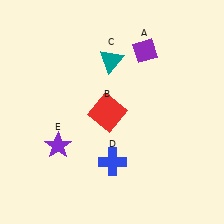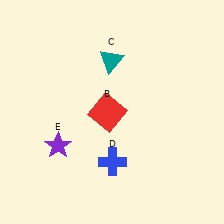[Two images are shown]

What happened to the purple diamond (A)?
The purple diamond (A) was removed in Image 2. It was in the top-right area of Image 1.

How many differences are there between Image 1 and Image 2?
There is 1 difference between the two images.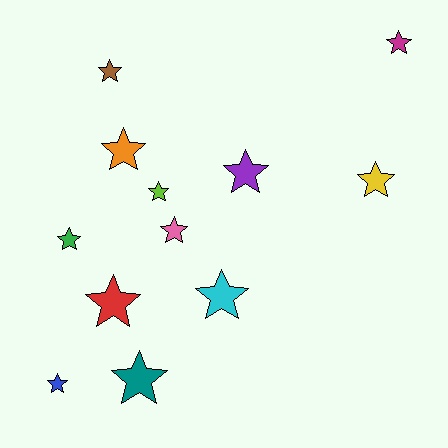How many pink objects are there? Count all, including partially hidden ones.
There is 1 pink object.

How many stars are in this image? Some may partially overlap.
There are 12 stars.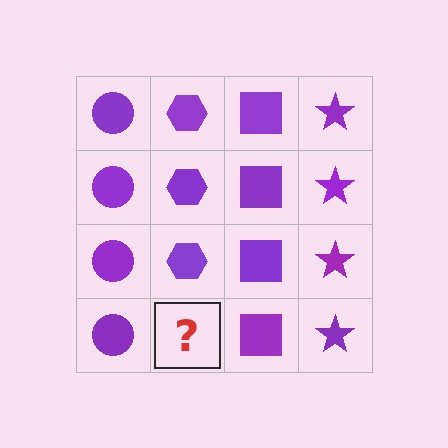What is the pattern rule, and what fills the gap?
The rule is that each column has a consistent shape. The gap should be filled with a purple hexagon.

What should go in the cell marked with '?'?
The missing cell should contain a purple hexagon.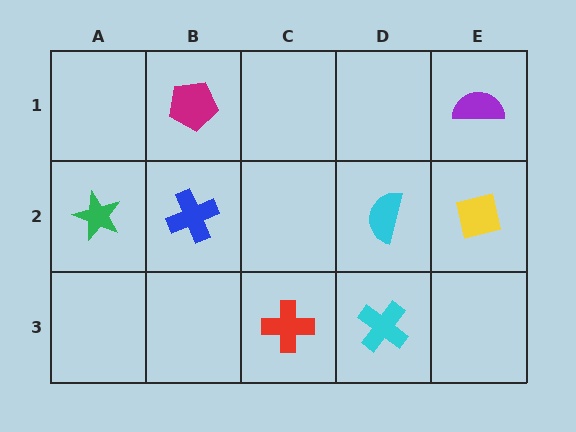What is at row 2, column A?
A green star.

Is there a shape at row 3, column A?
No, that cell is empty.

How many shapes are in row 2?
4 shapes.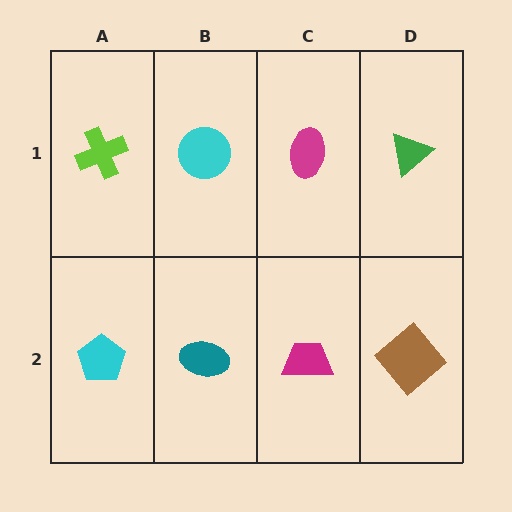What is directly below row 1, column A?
A cyan pentagon.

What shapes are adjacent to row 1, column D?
A brown diamond (row 2, column D), a magenta ellipse (row 1, column C).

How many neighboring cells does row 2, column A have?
2.